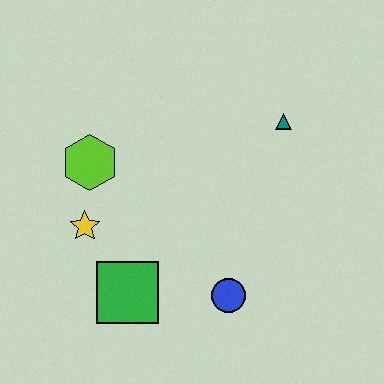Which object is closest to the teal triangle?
The blue circle is closest to the teal triangle.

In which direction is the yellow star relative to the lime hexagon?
The yellow star is below the lime hexagon.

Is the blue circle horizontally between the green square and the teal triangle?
Yes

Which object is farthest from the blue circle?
The lime hexagon is farthest from the blue circle.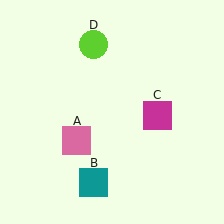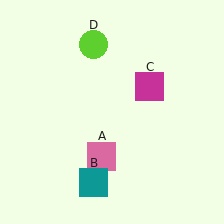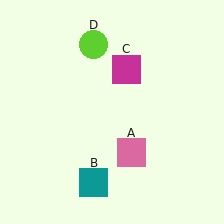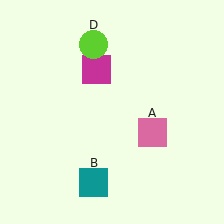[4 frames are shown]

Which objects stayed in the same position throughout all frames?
Teal square (object B) and lime circle (object D) remained stationary.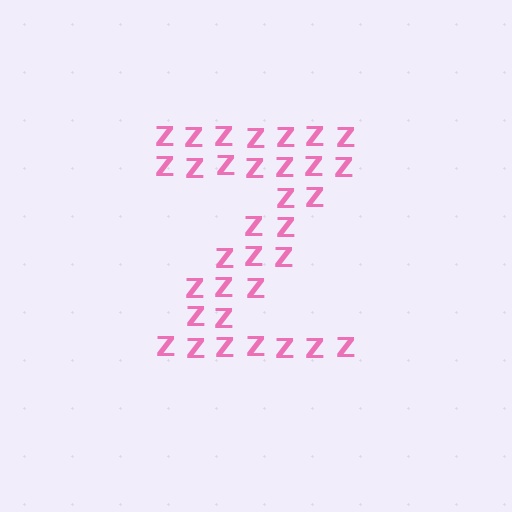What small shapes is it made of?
It is made of small letter Z's.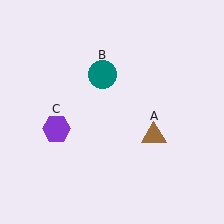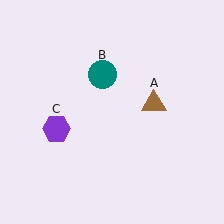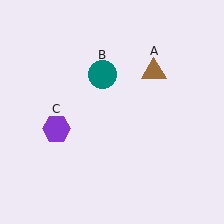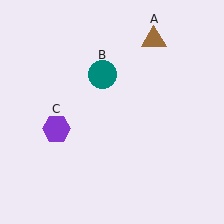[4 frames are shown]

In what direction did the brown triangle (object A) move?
The brown triangle (object A) moved up.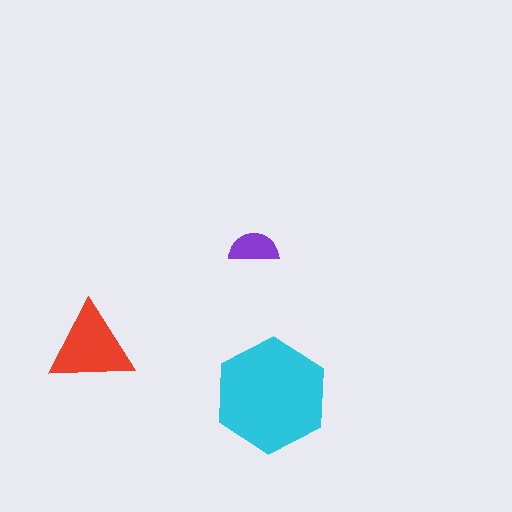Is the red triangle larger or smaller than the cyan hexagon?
Smaller.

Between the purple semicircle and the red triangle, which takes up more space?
The red triangle.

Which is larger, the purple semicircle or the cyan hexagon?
The cyan hexagon.